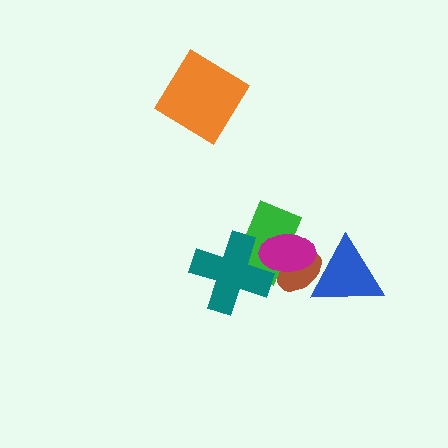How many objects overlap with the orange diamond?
0 objects overlap with the orange diamond.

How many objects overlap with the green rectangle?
3 objects overlap with the green rectangle.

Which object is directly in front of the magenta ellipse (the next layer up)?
The blue triangle is directly in front of the magenta ellipse.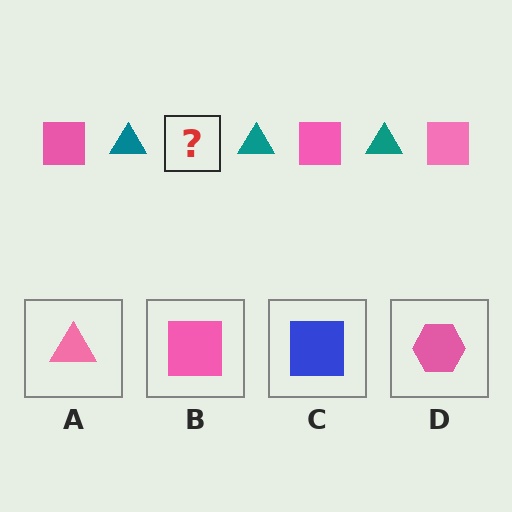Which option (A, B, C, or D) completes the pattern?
B.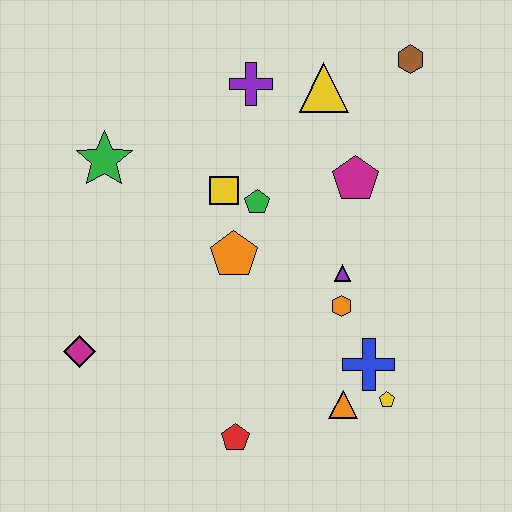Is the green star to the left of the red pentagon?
Yes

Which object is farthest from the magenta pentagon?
The magenta diamond is farthest from the magenta pentagon.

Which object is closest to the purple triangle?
The orange hexagon is closest to the purple triangle.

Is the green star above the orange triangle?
Yes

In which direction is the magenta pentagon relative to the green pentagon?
The magenta pentagon is to the right of the green pentagon.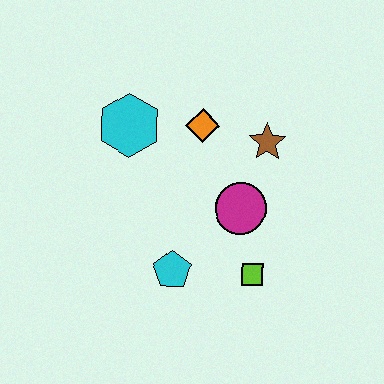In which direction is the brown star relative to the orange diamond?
The brown star is to the right of the orange diamond.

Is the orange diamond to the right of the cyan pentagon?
Yes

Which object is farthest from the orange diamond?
The lime square is farthest from the orange diamond.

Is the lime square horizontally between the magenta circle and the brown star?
Yes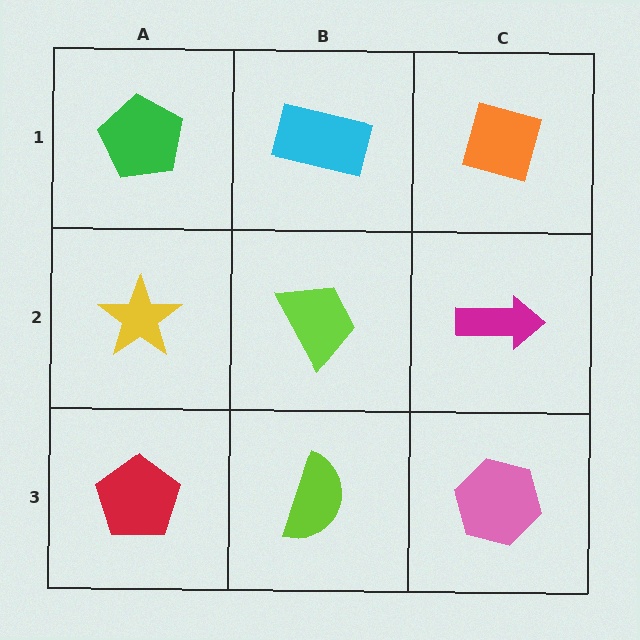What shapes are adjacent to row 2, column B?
A cyan rectangle (row 1, column B), a lime semicircle (row 3, column B), a yellow star (row 2, column A), a magenta arrow (row 2, column C).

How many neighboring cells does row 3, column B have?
3.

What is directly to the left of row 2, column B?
A yellow star.